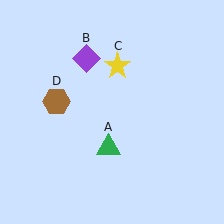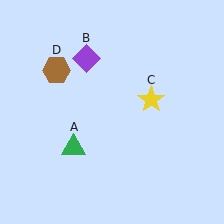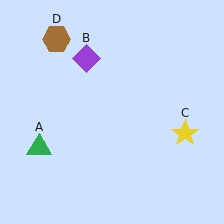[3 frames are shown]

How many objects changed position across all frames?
3 objects changed position: green triangle (object A), yellow star (object C), brown hexagon (object D).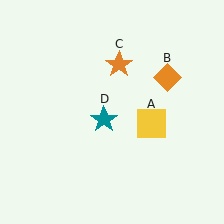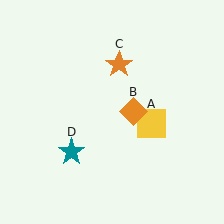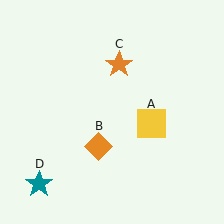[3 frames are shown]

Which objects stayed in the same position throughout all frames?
Yellow square (object A) and orange star (object C) remained stationary.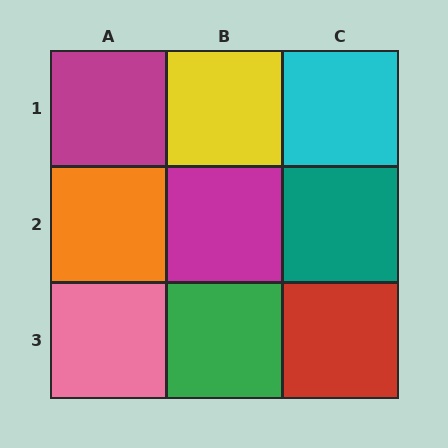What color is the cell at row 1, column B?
Yellow.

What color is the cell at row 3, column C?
Red.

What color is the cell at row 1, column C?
Cyan.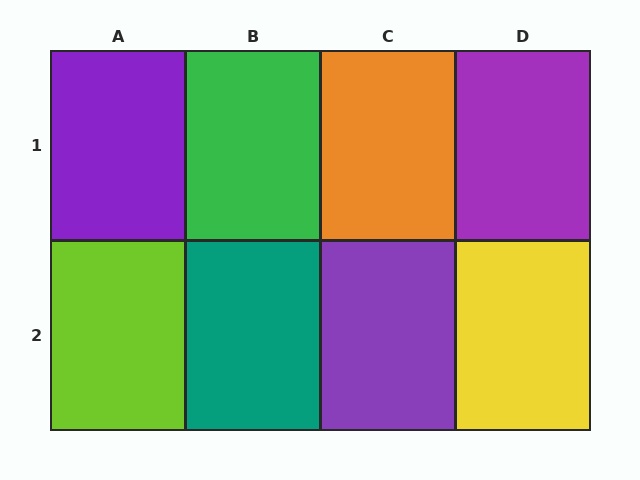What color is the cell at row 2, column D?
Yellow.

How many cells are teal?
1 cell is teal.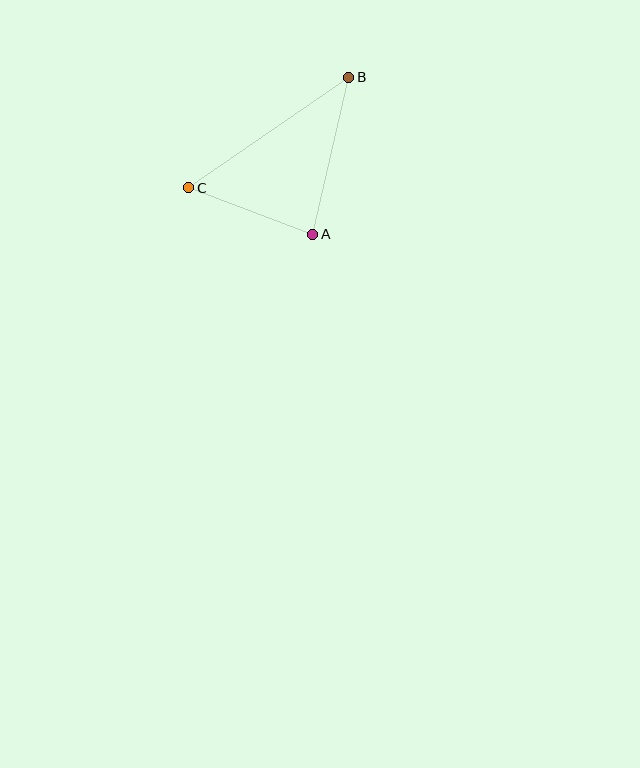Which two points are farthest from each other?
Points B and C are farthest from each other.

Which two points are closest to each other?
Points A and C are closest to each other.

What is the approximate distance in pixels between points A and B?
The distance between A and B is approximately 161 pixels.